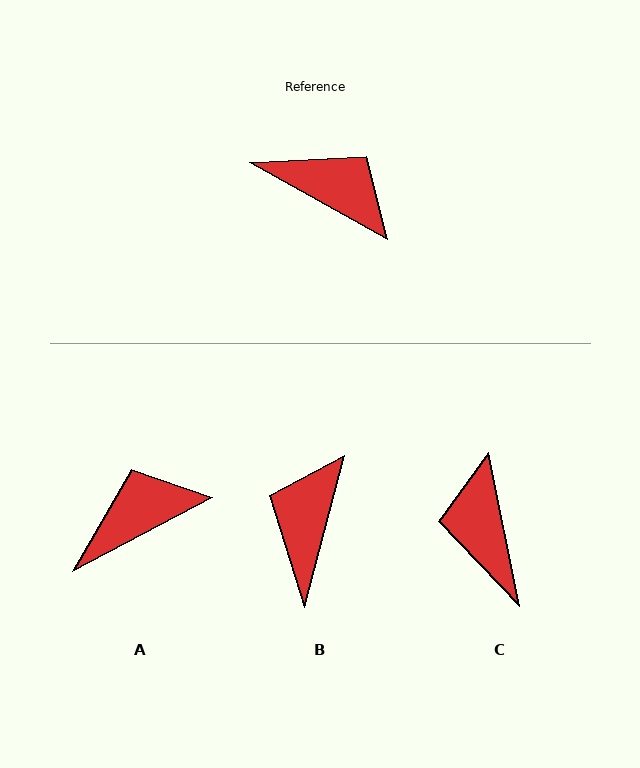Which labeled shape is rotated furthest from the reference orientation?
C, about 130 degrees away.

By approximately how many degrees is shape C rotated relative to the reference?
Approximately 130 degrees counter-clockwise.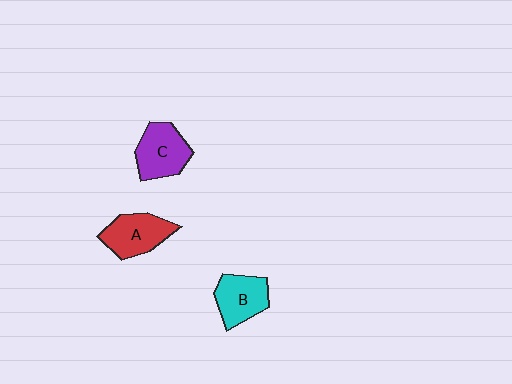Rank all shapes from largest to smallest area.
From largest to smallest: C (purple), A (red), B (cyan).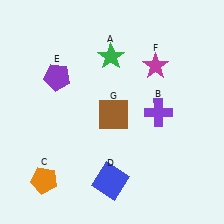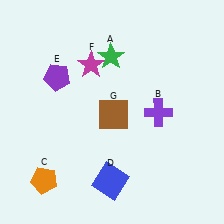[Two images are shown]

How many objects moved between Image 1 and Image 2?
1 object moved between the two images.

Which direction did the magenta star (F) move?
The magenta star (F) moved left.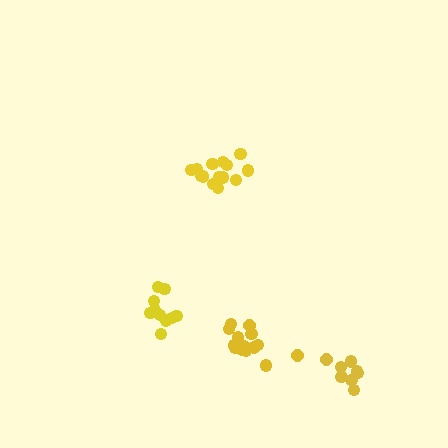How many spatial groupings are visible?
There are 4 spatial groupings.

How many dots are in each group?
Group 1: 15 dots, Group 2: 14 dots, Group 3: 9 dots, Group 4: 10 dots (48 total).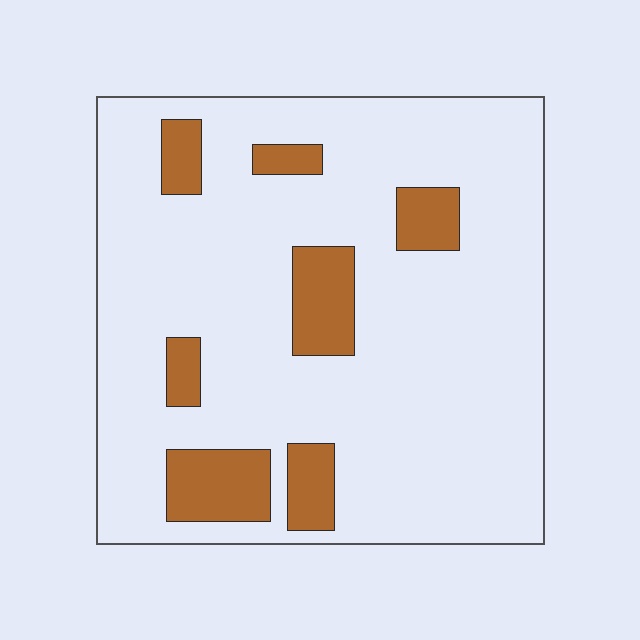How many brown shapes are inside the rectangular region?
7.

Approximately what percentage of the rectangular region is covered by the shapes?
Approximately 15%.